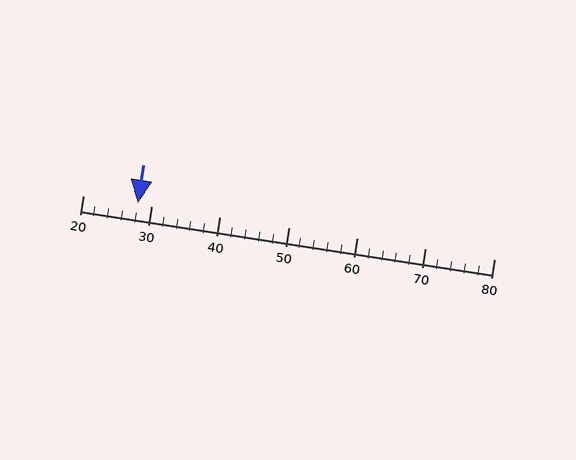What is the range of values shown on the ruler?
The ruler shows values from 20 to 80.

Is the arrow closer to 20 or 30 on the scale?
The arrow is closer to 30.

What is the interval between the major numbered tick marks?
The major tick marks are spaced 10 units apart.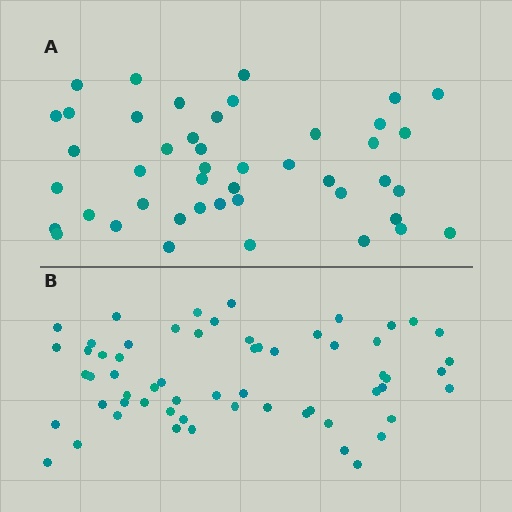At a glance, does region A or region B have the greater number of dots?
Region B (the bottom region) has more dots.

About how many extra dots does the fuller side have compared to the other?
Region B has approximately 15 more dots than region A.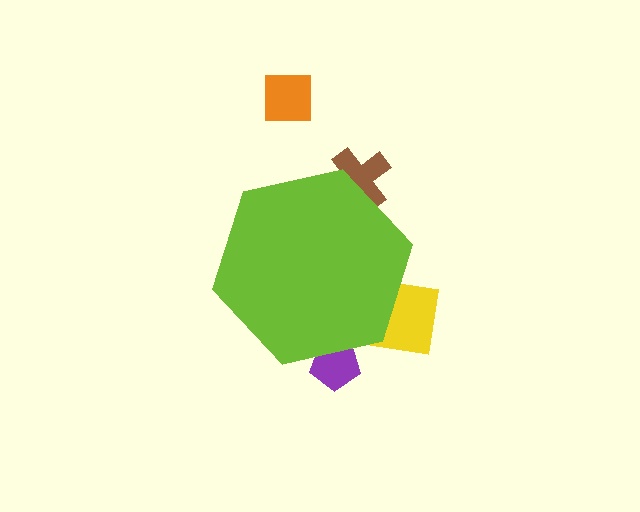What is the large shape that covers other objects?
A lime hexagon.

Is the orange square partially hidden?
No, the orange square is fully visible.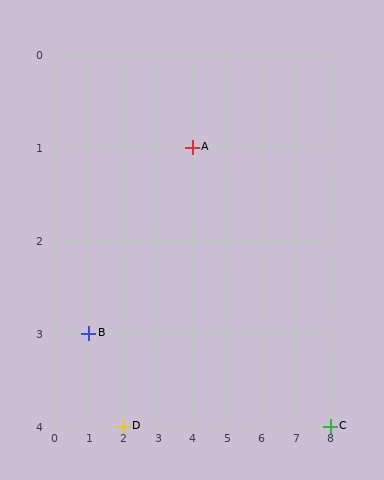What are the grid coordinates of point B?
Point B is at grid coordinates (1, 3).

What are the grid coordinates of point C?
Point C is at grid coordinates (8, 4).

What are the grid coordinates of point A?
Point A is at grid coordinates (4, 1).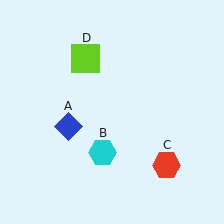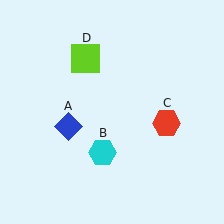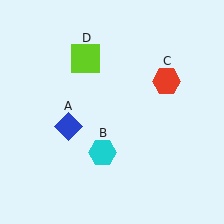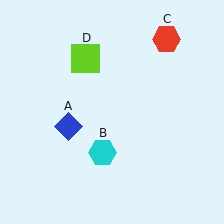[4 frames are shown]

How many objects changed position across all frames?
1 object changed position: red hexagon (object C).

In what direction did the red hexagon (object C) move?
The red hexagon (object C) moved up.